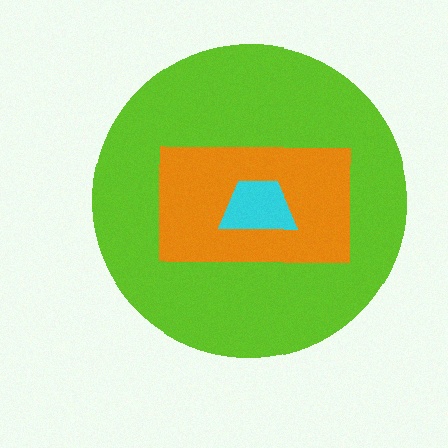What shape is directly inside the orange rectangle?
The cyan trapezoid.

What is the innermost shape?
The cyan trapezoid.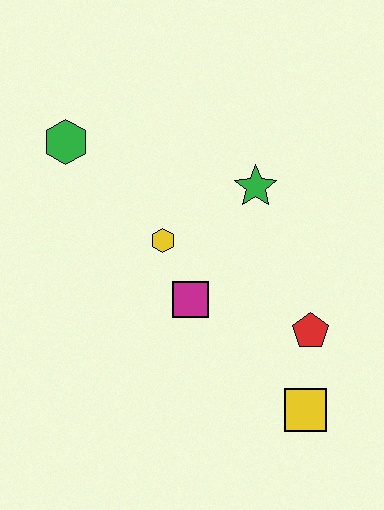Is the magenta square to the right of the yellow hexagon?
Yes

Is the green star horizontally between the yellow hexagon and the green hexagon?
No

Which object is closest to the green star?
The yellow hexagon is closest to the green star.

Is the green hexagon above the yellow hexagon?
Yes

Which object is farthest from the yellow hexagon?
The yellow square is farthest from the yellow hexagon.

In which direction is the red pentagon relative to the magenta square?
The red pentagon is to the right of the magenta square.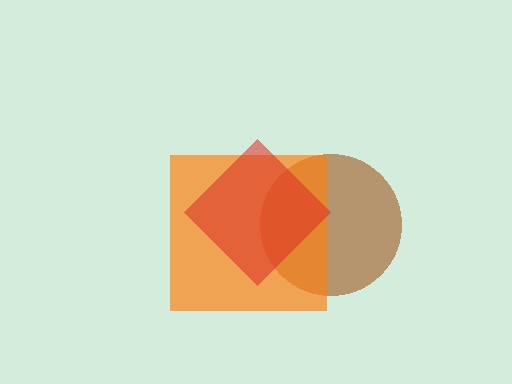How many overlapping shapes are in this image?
There are 3 overlapping shapes in the image.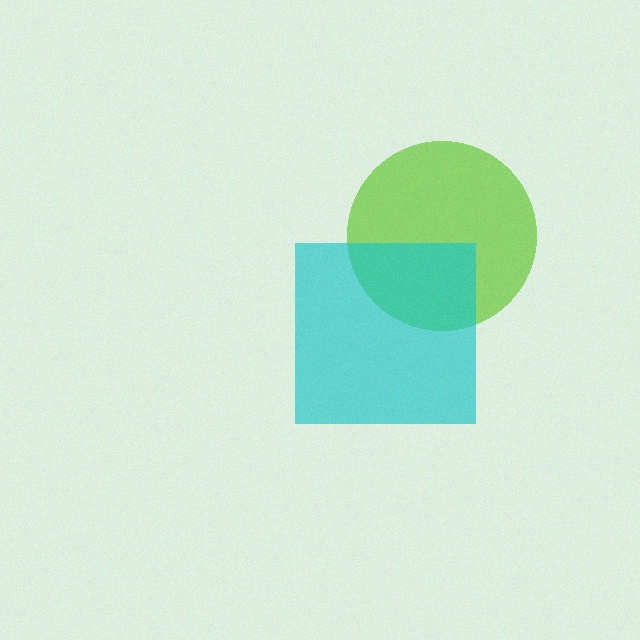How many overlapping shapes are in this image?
There are 2 overlapping shapes in the image.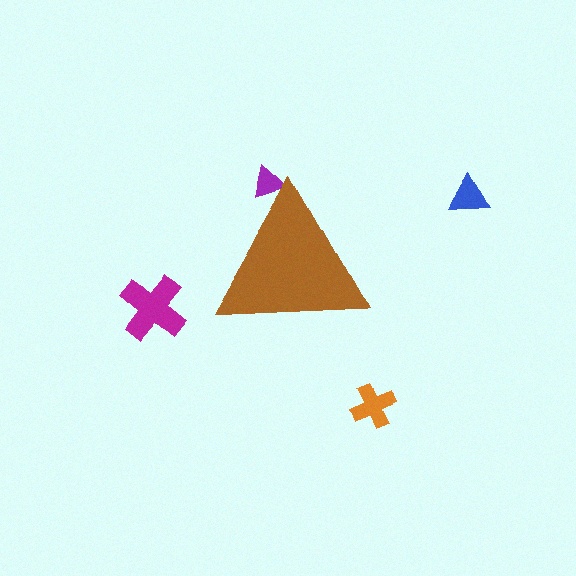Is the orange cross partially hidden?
No, the orange cross is fully visible.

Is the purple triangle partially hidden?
Yes, the purple triangle is partially hidden behind the brown triangle.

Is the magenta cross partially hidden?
No, the magenta cross is fully visible.